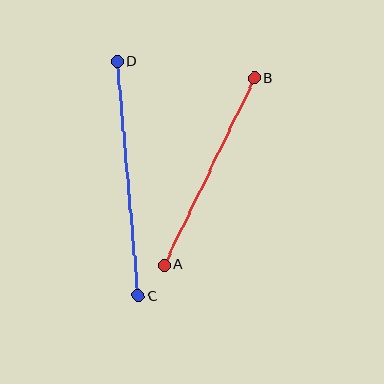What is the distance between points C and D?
The distance is approximately 235 pixels.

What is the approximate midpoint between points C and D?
The midpoint is at approximately (128, 179) pixels.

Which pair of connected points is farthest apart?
Points C and D are farthest apart.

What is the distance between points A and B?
The distance is approximately 208 pixels.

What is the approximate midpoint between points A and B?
The midpoint is at approximately (209, 171) pixels.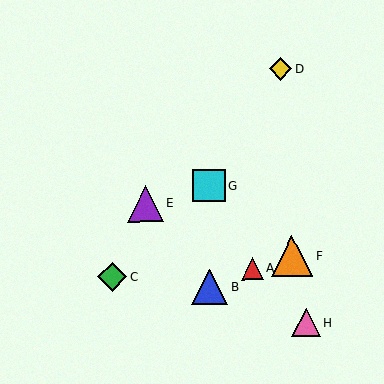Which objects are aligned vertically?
Objects B, G are aligned vertically.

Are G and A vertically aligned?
No, G is at x≈209 and A is at x≈252.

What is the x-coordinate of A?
Object A is at x≈252.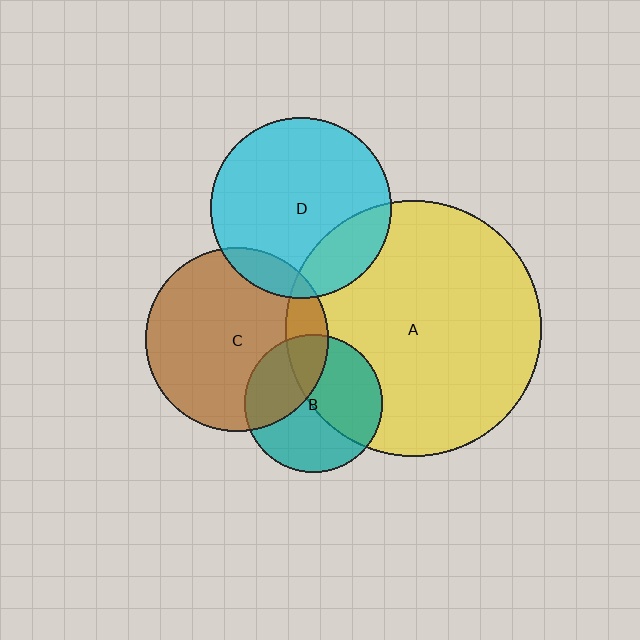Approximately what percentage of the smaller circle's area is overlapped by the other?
Approximately 20%.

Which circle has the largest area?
Circle A (yellow).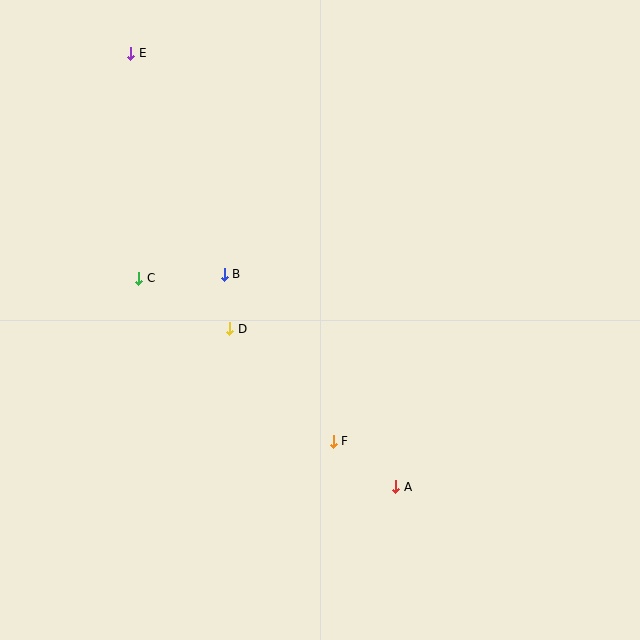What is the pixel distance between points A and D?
The distance between A and D is 229 pixels.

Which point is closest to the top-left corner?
Point E is closest to the top-left corner.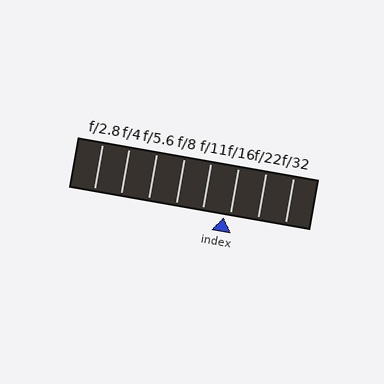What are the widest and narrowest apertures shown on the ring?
The widest aperture shown is f/2.8 and the narrowest is f/32.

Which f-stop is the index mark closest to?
The index mark is closest to f/16.